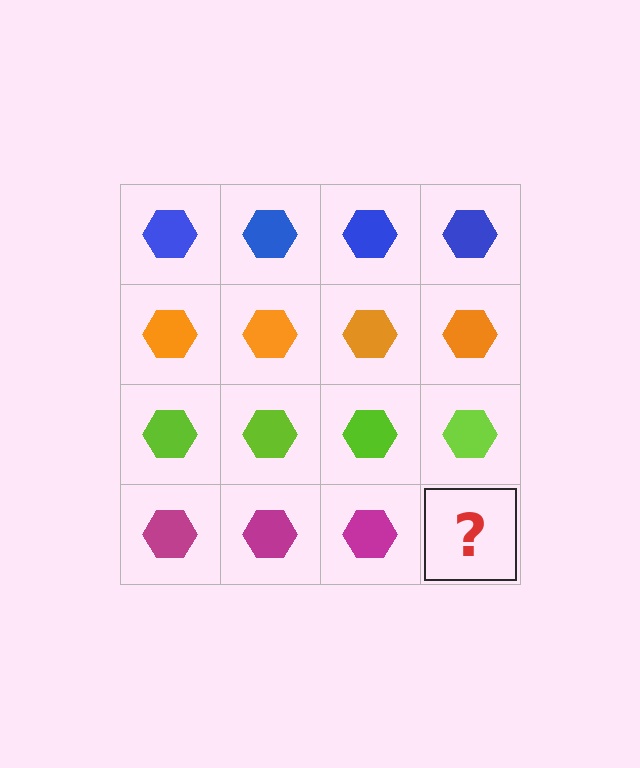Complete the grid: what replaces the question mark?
The question mark should be replaced with a magenta hexagon.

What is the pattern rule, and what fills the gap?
The rule is that each row has a consistent color. The gap should be filled with a magenta hexagon.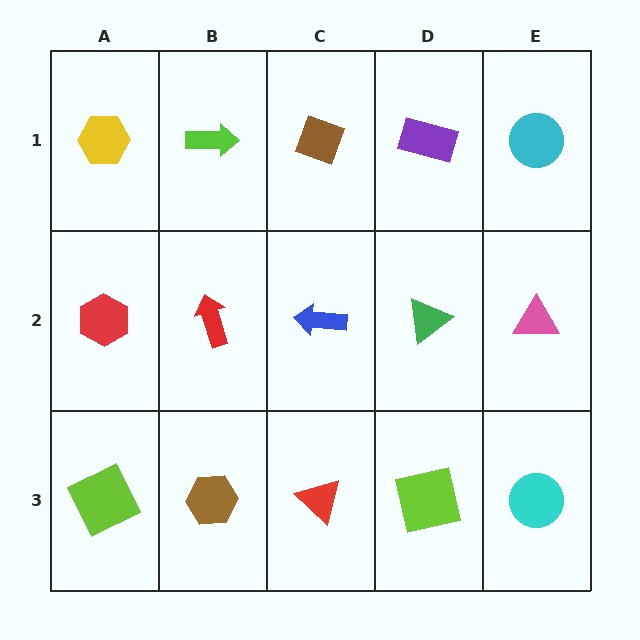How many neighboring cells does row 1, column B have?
3.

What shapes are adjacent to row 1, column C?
A blue arrow (row 2, column C), a lime arrow (row 1, column B), a purple rectangle (row 1, column D).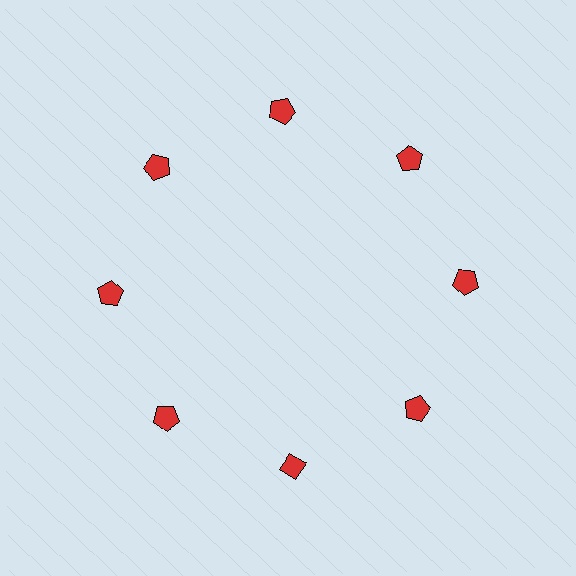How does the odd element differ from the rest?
It has a different shape: diamond instead of pentagon.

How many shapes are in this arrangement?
There are 8 shapes arranged in a ring pattern.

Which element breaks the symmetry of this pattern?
The red diamond at roughly the 6 o'clock position breaks the symmetry. All other shapes are red pentagons.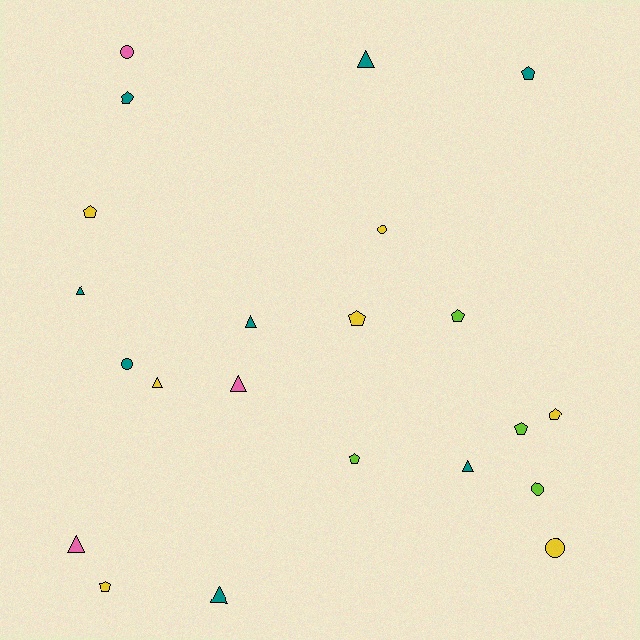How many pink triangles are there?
There are 2 pink triangles.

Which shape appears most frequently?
Pentagon, with 9 objects.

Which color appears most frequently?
Teal, with 8 objects.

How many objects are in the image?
There are 22 objects.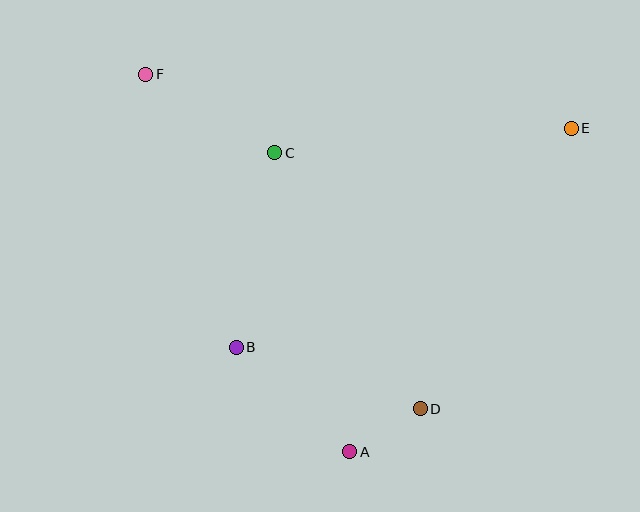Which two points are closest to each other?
Points A and D are closest to each other.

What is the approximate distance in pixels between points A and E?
The distance between A and E is approximately 392 pixels.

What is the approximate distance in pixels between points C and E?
The distance between C and E is approximately 297 pixels.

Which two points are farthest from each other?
Points D and F are farthest from each other.